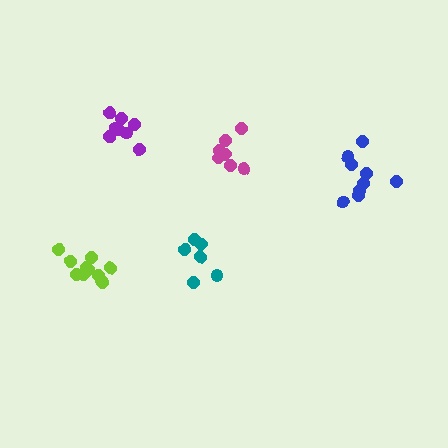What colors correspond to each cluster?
The clusters are colored: teal, blue, lime, purple, magenta.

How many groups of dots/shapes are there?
There are 5 groups.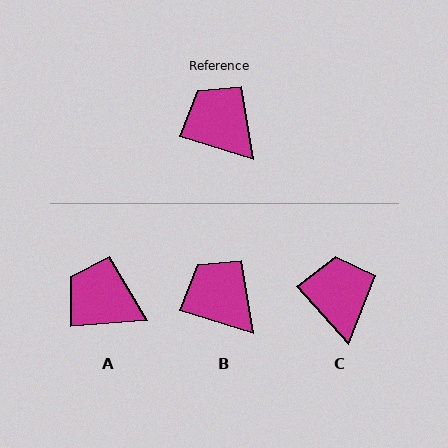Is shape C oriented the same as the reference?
No, it is off by about 31 degrees.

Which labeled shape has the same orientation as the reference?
B.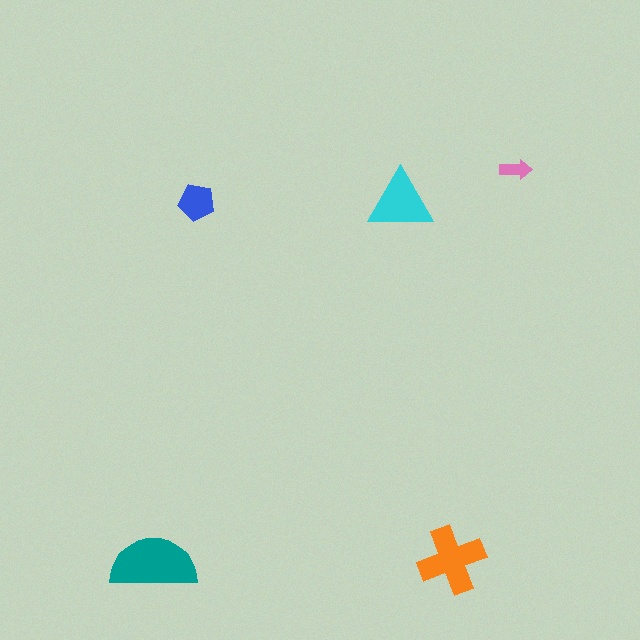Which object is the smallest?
The pink arrow.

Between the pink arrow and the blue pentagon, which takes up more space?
The blue pentagon.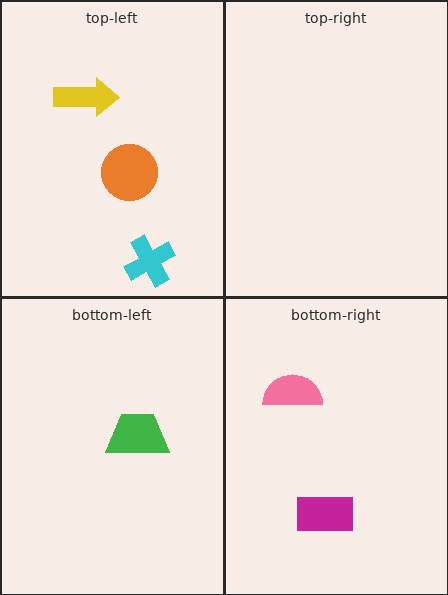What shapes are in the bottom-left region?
The green trapezoid.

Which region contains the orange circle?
The top-left region.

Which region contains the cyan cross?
The top-left region.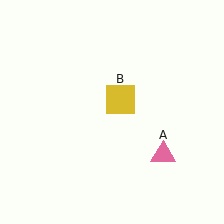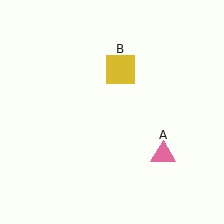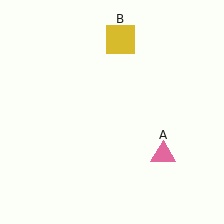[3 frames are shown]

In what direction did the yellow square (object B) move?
The yellow square (object B) moved up.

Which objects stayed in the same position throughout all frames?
Pink triangle (object A) remained stationary.